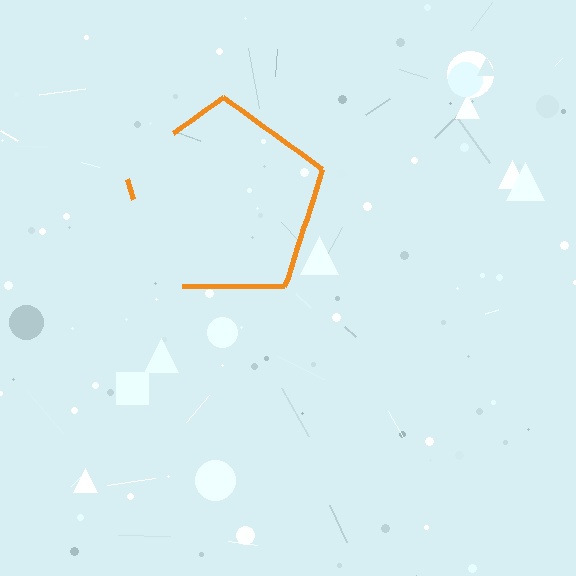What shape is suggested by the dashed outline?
The dashed outline suggests a pentagon.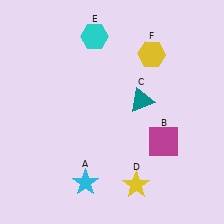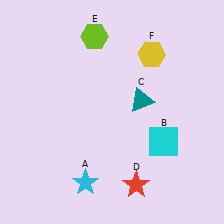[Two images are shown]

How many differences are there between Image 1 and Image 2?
There are 3 differences between the two images.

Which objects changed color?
B changed from magenta to cyan. D changed from yellow to red. E changed from cyan to lime.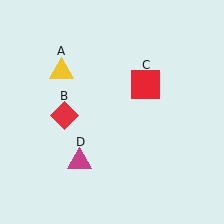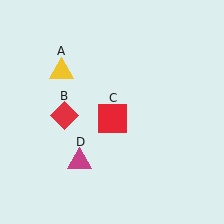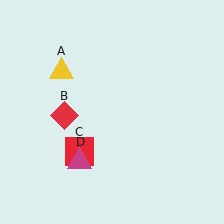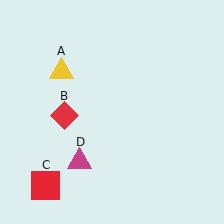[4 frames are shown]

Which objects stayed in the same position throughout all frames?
Yellow triangle (object A) and red diamond (object B) and magenta triangle (object D) remained stationary.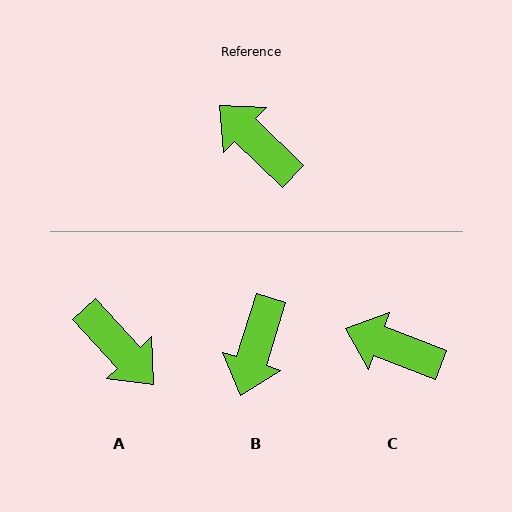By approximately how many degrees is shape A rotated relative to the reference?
Approximately 177 degrees counter-clockwise.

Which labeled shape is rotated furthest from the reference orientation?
A, about 177 degrees away.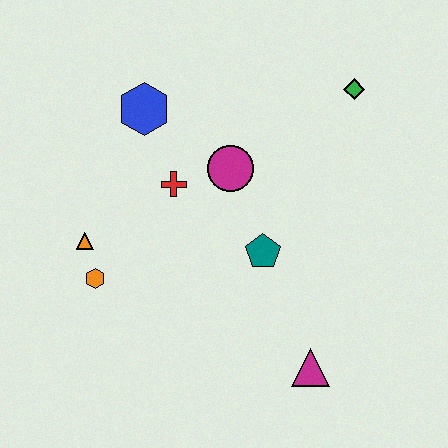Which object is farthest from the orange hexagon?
The green diamond is farthest from the orange hexagon.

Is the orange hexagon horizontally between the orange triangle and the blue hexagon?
Yes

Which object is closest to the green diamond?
The magenta circle is closest to the green diamond.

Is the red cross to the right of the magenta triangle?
No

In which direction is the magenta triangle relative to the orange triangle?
The magenta triangle is to the right of the orange triangle.